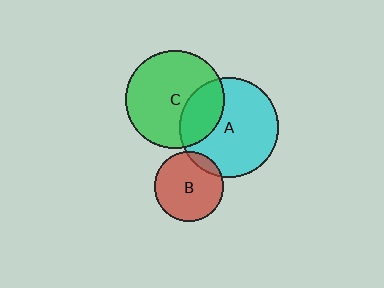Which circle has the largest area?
Circle A (cyan).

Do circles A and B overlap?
Yes.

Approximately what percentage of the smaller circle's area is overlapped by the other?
Approximately 10%.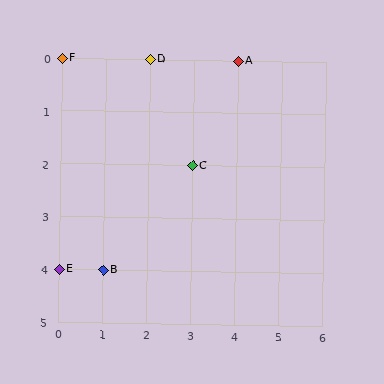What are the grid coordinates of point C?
Point C is at grid coordinates (3, 2).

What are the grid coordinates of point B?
Point B is at grid coordinates (1, 4).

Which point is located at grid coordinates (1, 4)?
Point B is at (1, 4).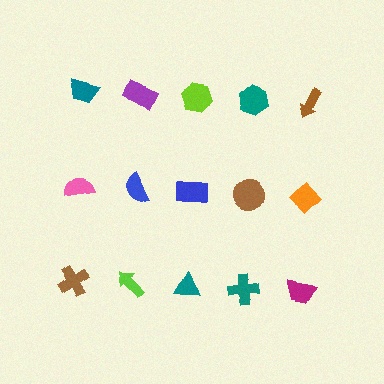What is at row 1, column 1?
A teal trapezoid.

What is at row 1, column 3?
A lime hexagon.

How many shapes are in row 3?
5 shapes.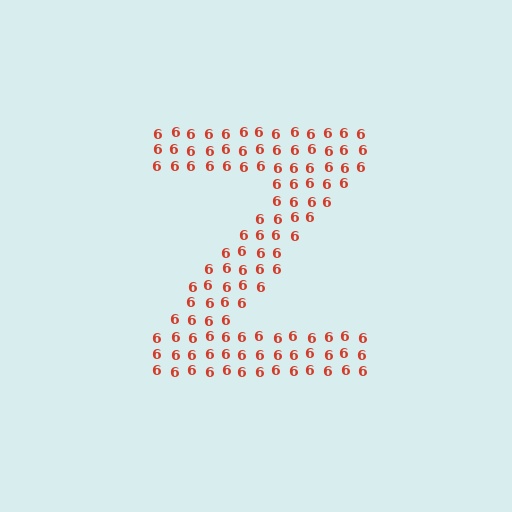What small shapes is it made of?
It is made of small digit 6's.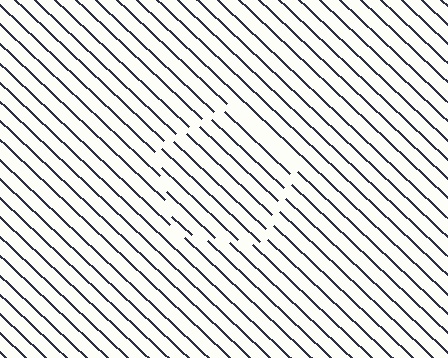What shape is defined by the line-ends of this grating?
An illusory pentagon. The interior of the shape contains the same grating, shifted by half a period — the contour is defined by the phase discontinuity where line-ends from the inner and outer gratings abut.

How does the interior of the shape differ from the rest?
The interior of the shape contains the same grating, shifted by half a period — the contour is defined by the phase discontinuity where line-ends from the inner and outer gratings abut.